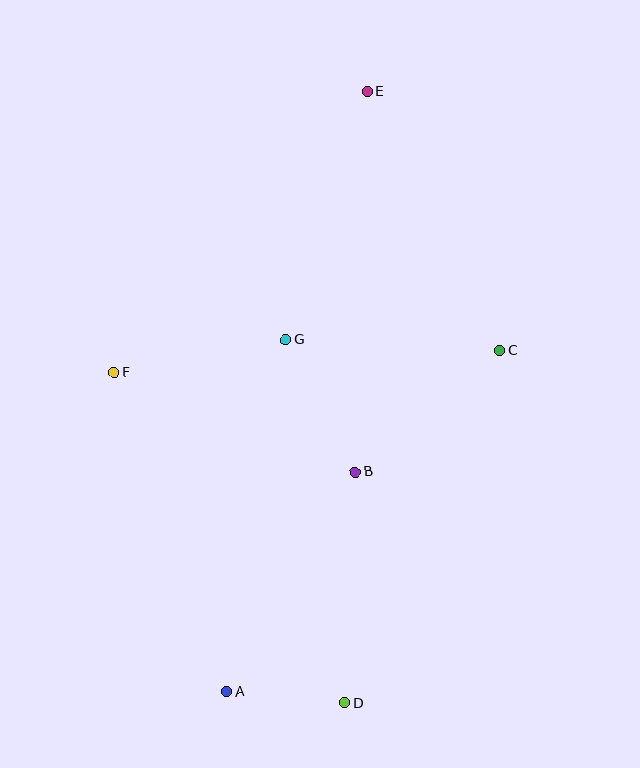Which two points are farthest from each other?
Points A and E are farthest from each other.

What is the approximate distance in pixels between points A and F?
The distance between A and F is approximately 339 pixels.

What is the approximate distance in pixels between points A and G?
The distance between A and G is approximately 357 pixels.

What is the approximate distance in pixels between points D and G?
The distance between D and G is approximately 368 pixels.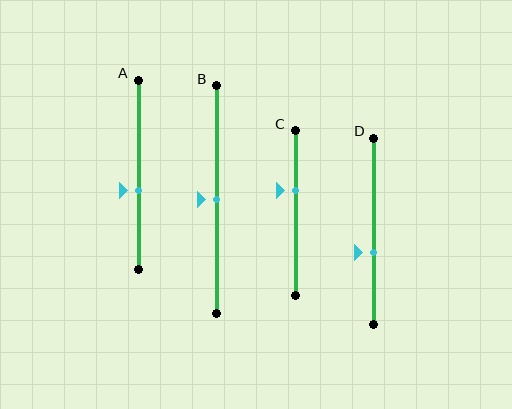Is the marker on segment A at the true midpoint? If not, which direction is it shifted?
No, the marker on segment A is shifted downward by about 8% of the segment length.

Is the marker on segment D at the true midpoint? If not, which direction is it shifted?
No, the marker on segment D is shifted downward by about 11% of the segment length.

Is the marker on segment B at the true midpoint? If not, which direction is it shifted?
Yes, the marker on segment B is at the true midpoint.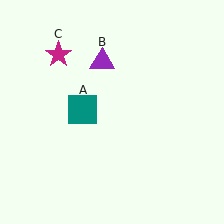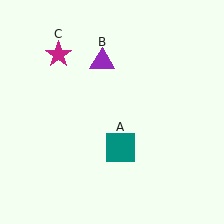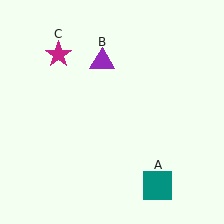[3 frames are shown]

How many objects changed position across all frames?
1 object changed position: teal square (object A).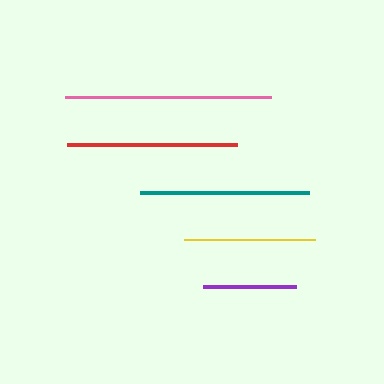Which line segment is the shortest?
The purple line is the shortest at approximately 93 pixels.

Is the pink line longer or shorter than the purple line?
The pink line is longer than the purple line.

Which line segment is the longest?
The pink line is the longest at approximately 205 pixels.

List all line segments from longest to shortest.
From longest to shortest: pink, red, teal, yellow, purple.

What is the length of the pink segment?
The pink segment is approximately 205 pixels long.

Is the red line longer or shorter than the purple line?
The red line is longer than the purple line.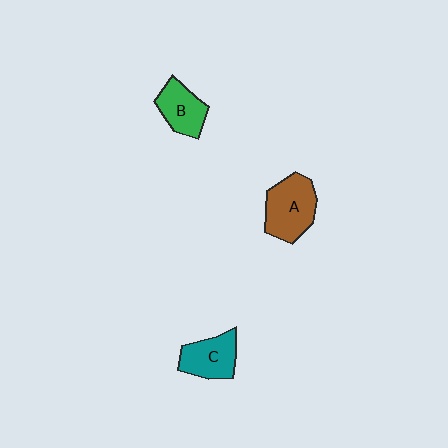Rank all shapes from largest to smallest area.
From largest to smallest: A (brown), C (teal), B (green).